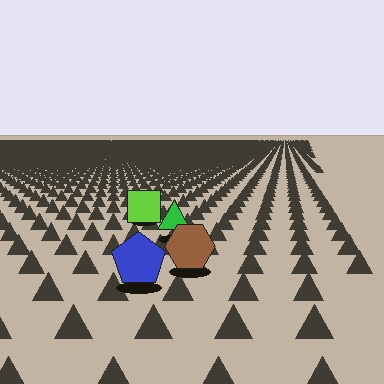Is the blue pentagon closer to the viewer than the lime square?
Yes. The blue pentagon is closer — you can tell from the texture gradient: the ground texture is coarser near it.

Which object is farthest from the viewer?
The lime square is farthest from the viewer. It appears smaller and the ground texture around it is denser.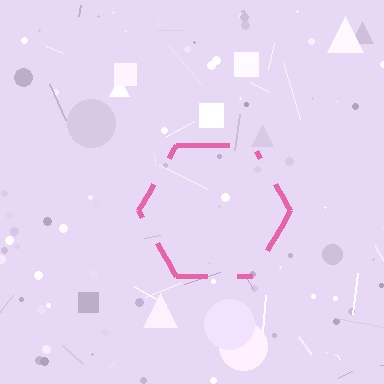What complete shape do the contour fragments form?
The contour fragments form a hexagon.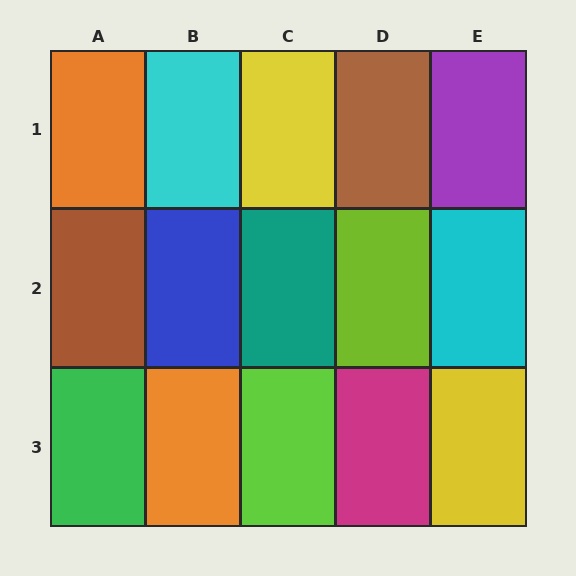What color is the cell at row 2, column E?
Cyan.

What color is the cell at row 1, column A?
Orange.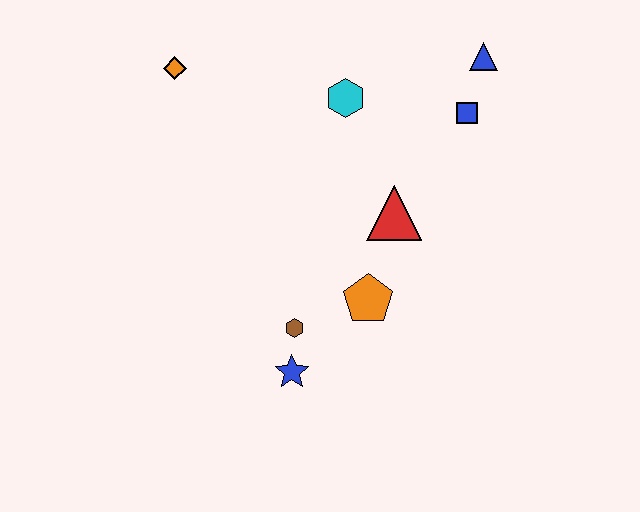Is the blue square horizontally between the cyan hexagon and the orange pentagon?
No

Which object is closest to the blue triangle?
The blue square is closest to the blue triangle.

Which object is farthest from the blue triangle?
The blue star is farthest from the blue triangle.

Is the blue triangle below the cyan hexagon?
No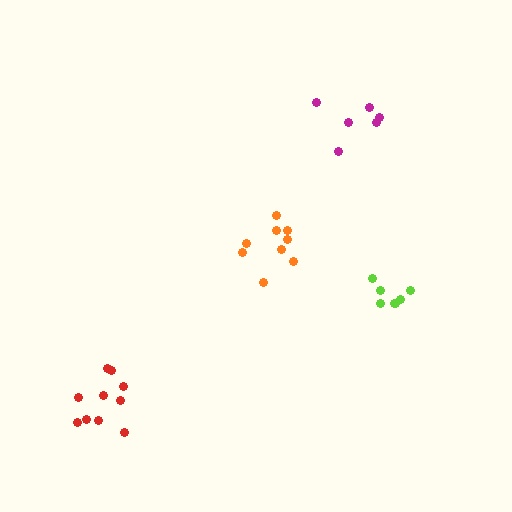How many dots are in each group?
Group 1: 7 dots, Group 2: 9 dots, Group 3: 10 dots, Group 4: 6 dots (32 total).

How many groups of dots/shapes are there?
There are 4 groups.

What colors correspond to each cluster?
The clusters are colored: lime, orange, red, magenta.